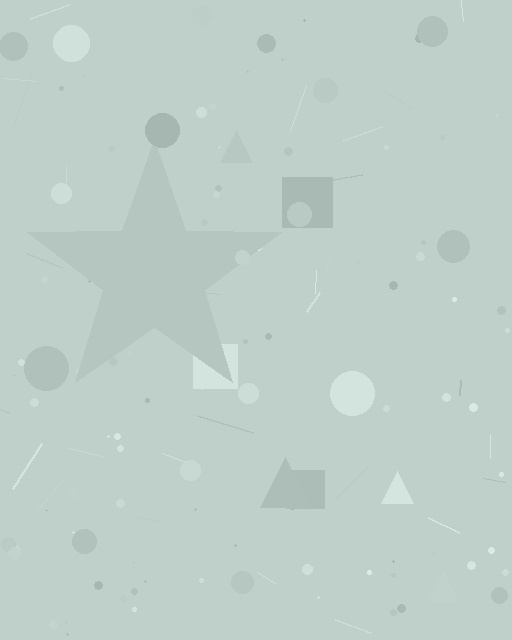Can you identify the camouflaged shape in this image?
The camouflaged shape is a star.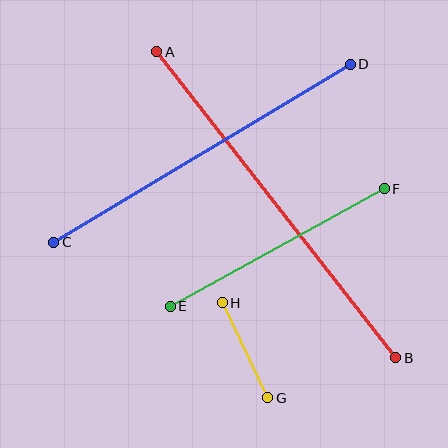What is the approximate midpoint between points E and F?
The midpoint is at approximately (277, 248) pixels.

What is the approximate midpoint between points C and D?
The midpoint is at approximately (202, 153) pixels.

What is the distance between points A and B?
The distance is approximately 388 pixels.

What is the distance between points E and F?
The distance is approximately 244 pixels.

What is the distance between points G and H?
The distance is approximately 105 pixels.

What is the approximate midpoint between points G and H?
The midpoint is at approximately (245, 350) pixels.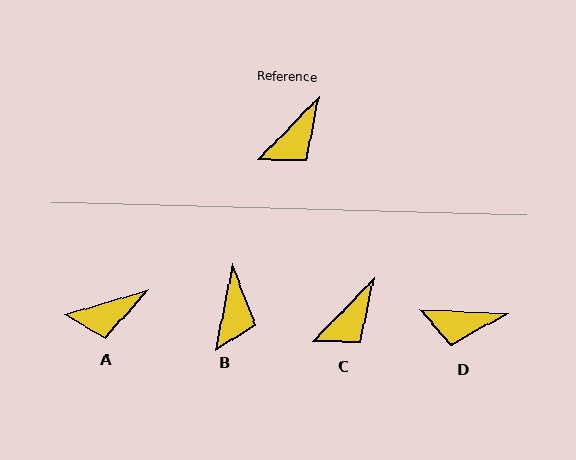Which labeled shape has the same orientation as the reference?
C.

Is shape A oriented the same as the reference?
No, it is off by about 30 degrees.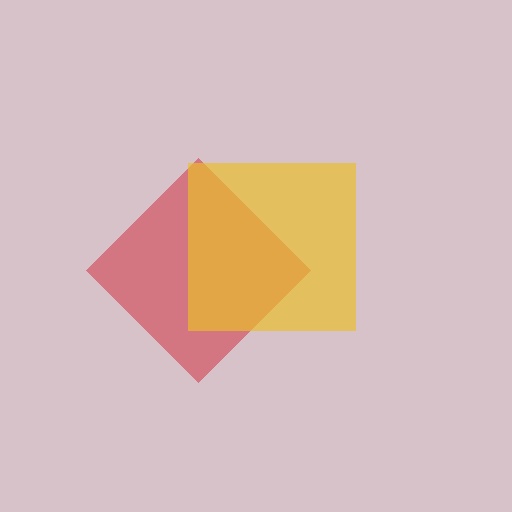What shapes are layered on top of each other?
The layered shapes are: a red diamond, a yellow square.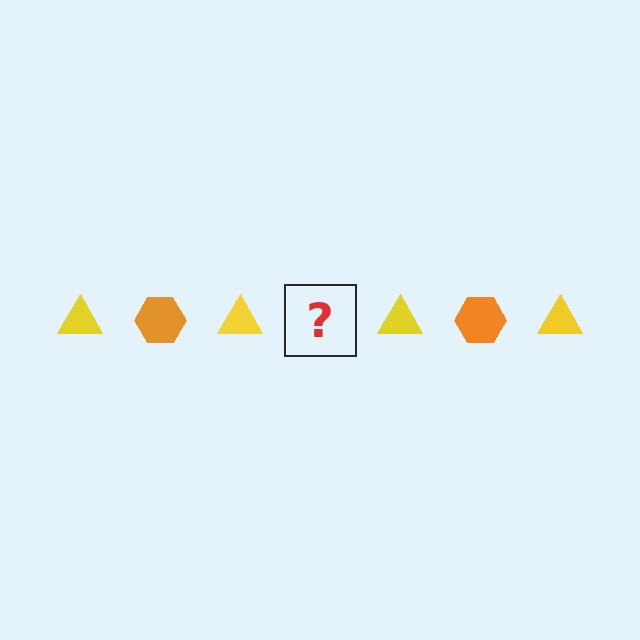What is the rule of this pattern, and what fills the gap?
The rule is that the pattern alternates between yellow triangle and orange hexagon. The gap should be filled with an orange hexagon.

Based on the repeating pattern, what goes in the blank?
The blank should be an orange hexagon.